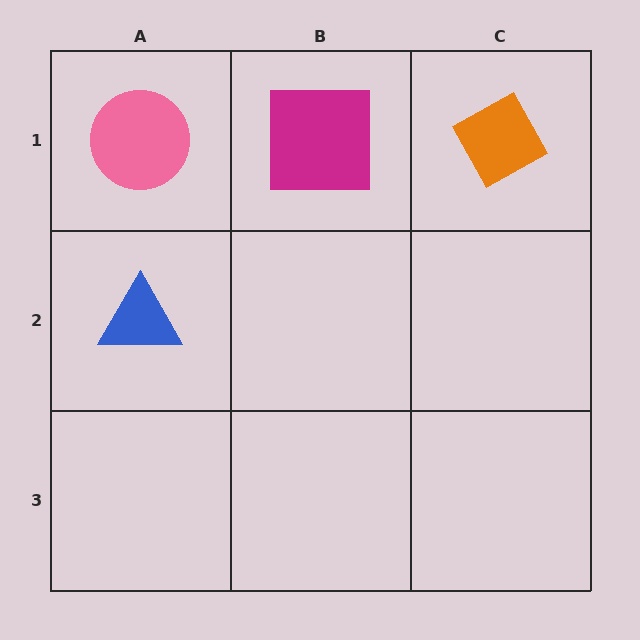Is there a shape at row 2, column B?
No, that cell is empty.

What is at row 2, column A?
A blue triangle.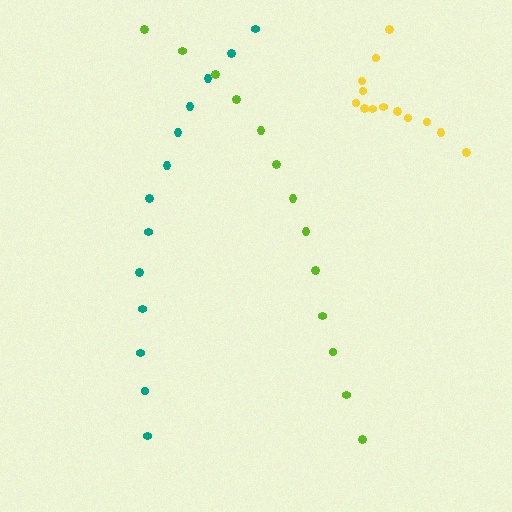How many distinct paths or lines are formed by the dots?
There are 3 distinct paths.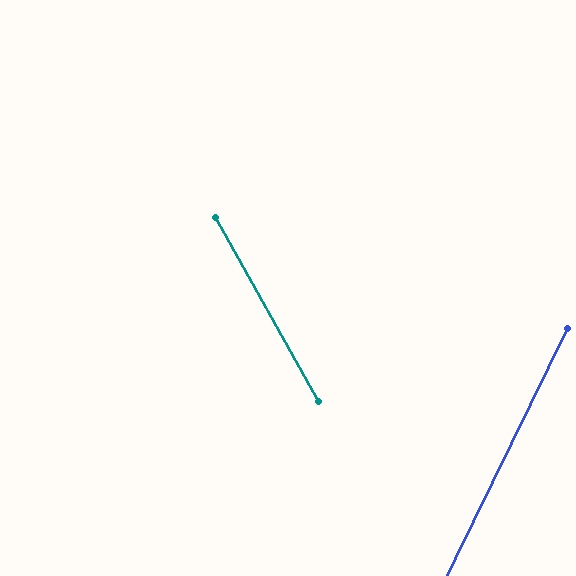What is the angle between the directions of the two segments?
Approximately 55 degrees.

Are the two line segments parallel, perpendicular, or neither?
Neither parallel nor perpendicular — they differ by about 55°.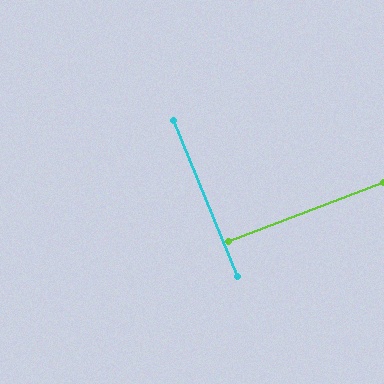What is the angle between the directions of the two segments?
Approximately 88 degrees.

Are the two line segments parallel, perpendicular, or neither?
Perpendicular — they meet at approximately 88°.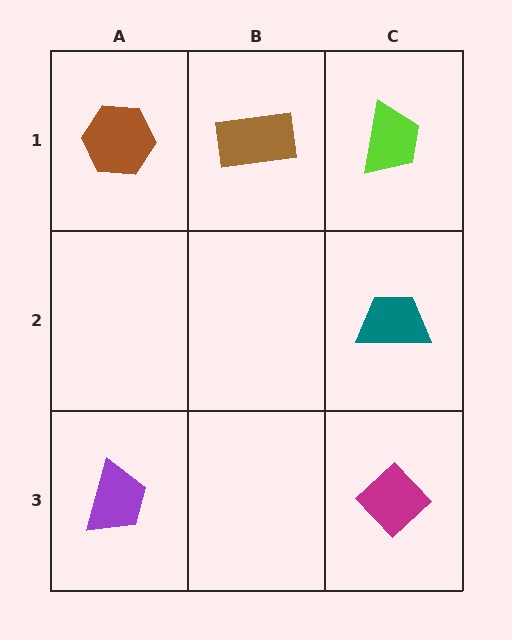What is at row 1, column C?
A lime trapezoid.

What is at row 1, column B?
A brown rectangle.